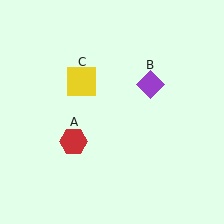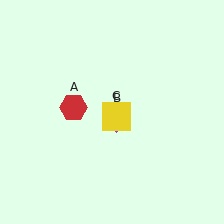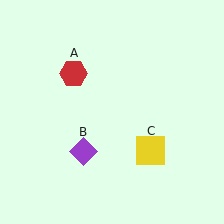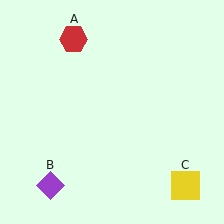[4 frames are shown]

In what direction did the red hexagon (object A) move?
The red hexagon (object A) moved up.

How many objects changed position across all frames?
3 objects changed position: red hexagon (object A), purple diamond (object B), yellow square (object C).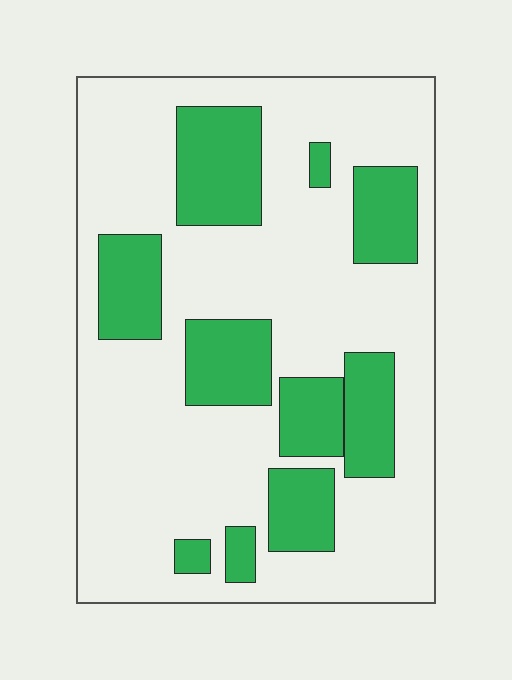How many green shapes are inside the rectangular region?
10.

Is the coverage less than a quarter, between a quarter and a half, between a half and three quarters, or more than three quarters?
Between a quarter and a half.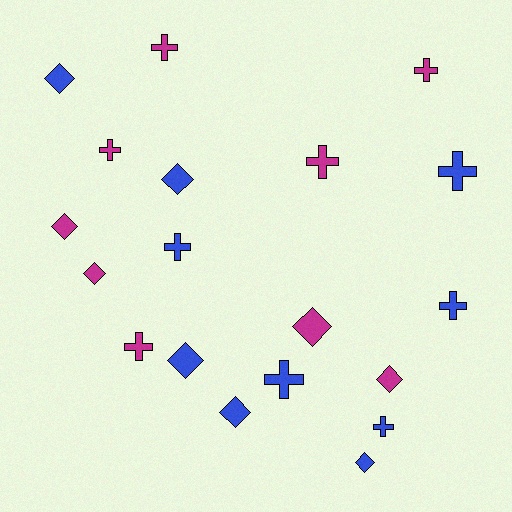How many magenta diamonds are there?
There are 4 magenta diamonds.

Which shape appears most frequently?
Cross, with 10 objects.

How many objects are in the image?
There are 19 objects.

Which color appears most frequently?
Blue, with 10 objects.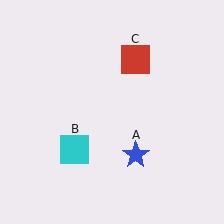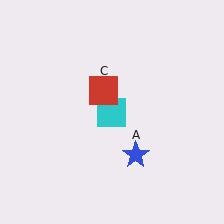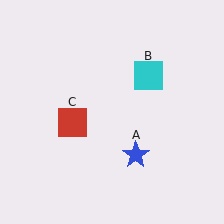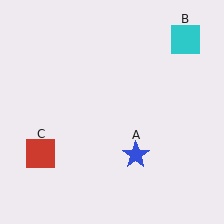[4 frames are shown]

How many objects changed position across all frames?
2 objects changed position: cyan square (object B), red square (object C).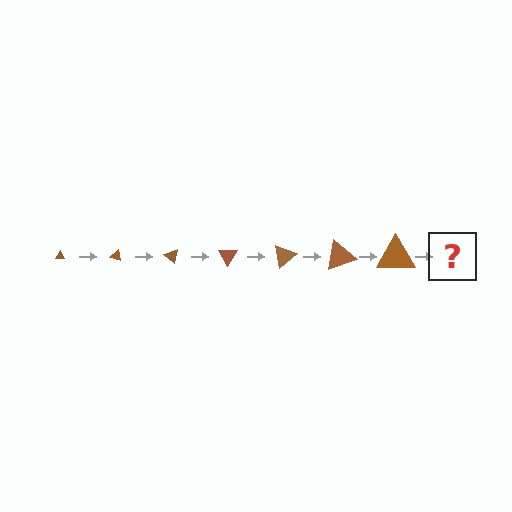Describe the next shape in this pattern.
It should be a triangle, larger than the previous one and rotated 140 degrees from the start.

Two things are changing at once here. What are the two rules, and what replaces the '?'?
The two rules are that the triangle grows larger each step and it rotates 20 degrees each step. The '?' should be a triangle, larger than the previous one and rotated 140 degrees from the start.